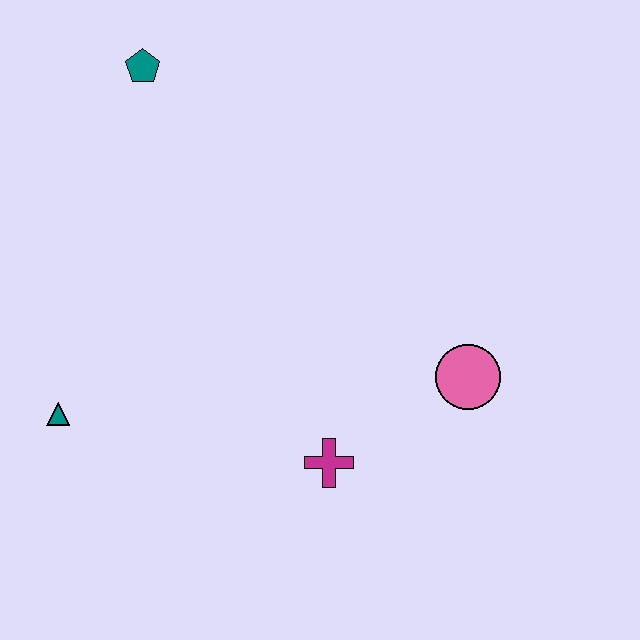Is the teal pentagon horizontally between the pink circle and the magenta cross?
No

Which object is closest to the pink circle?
The magenta cross is closest to the pink circle.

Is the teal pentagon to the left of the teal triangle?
No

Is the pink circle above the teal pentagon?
No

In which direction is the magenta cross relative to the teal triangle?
The magenta cross is to the right of the teal triangle.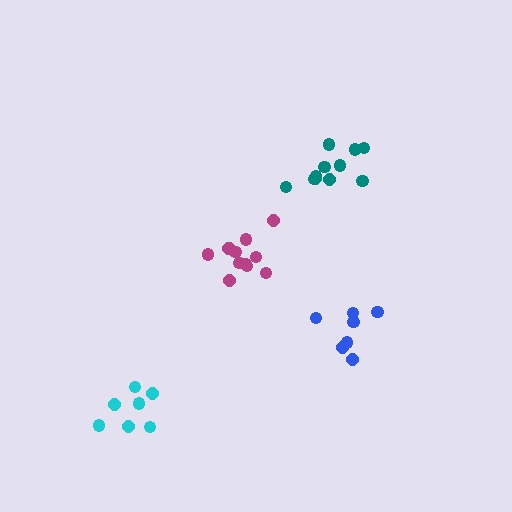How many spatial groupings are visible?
There are 4 spatial groupings.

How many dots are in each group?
Group 1: 11 dots, Group 2: 7 dots, Group 3: 7 dots, Group 4: 12 dots (37 total).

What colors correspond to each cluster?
The clusters are colored: teal, cyan, blue, magenta.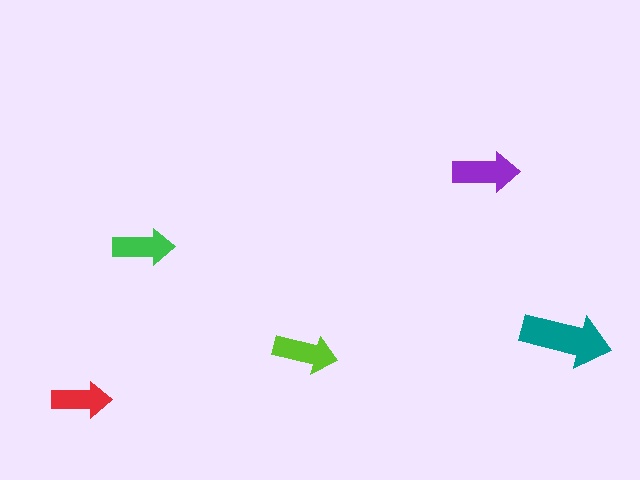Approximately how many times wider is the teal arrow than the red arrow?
About 1.5 times wider.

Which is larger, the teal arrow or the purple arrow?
The teal one.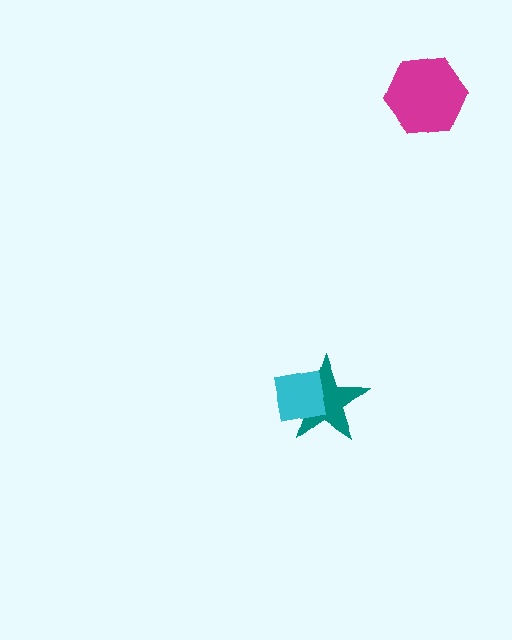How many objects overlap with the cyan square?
1 object overlaps with the cyan square.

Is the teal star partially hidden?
Yes, it is partially covered by another shape.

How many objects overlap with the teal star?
1 object overlaps with the teal star.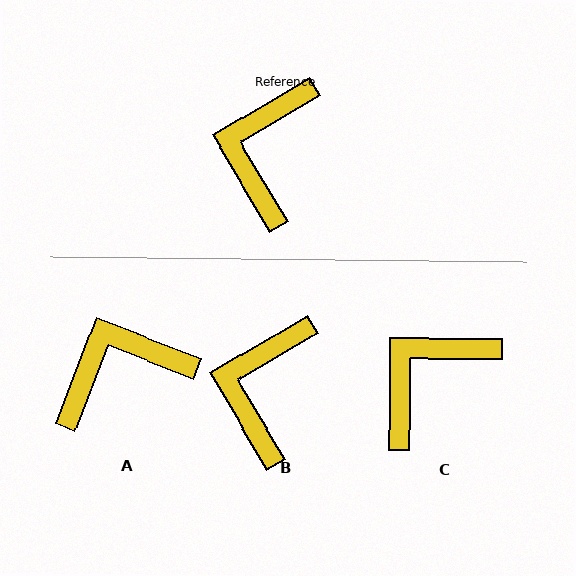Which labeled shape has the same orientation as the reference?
B.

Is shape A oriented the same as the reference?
No, it is off by about 52 degrees.